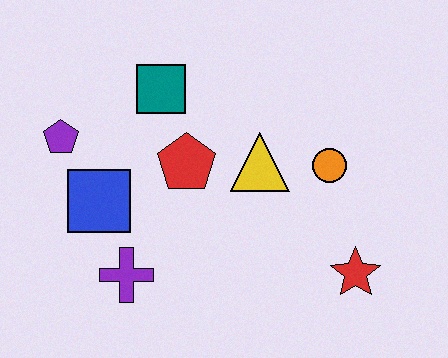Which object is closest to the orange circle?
The yellow triangle is closest to the orange circle.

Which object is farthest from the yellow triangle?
The purple pentagon is farthest from the yellow triangle.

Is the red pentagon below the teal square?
Yes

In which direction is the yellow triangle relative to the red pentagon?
The yellow triangle is to the right of the red pentagon.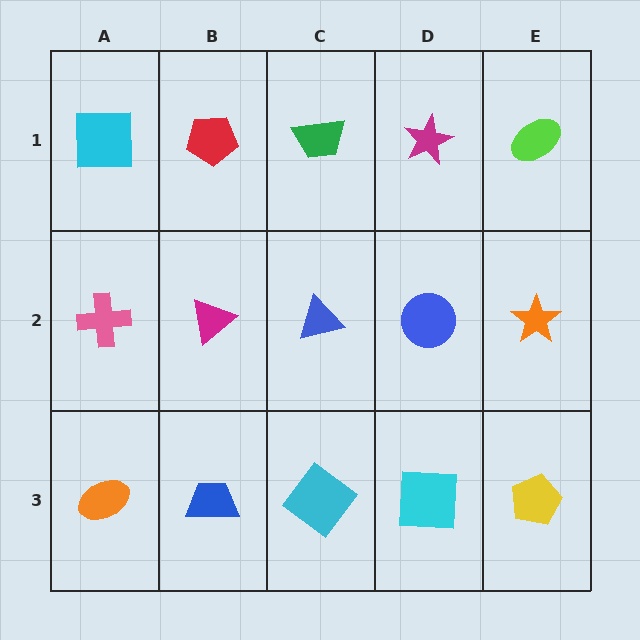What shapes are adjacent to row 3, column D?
A blue circle (row 2, column D), a cyan diamond (row 3, column C), a yellow pentagon (row 3, column E).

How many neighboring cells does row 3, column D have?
3.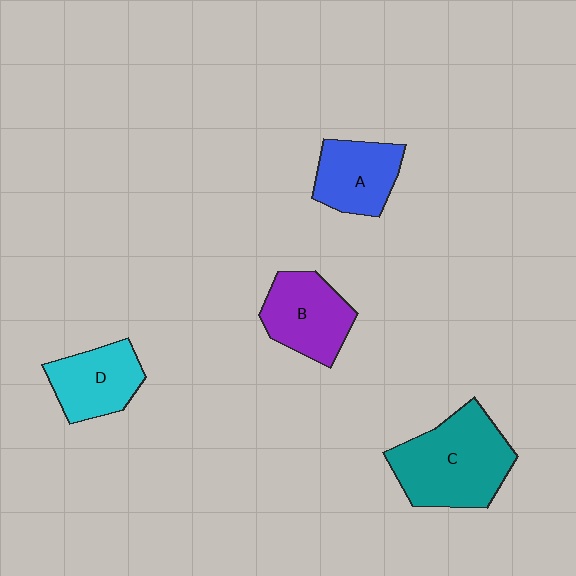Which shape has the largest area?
Shape C (teal).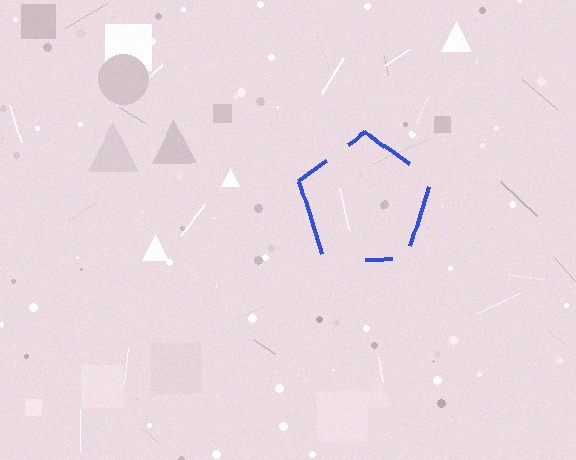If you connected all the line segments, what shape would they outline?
They would outline a pentagon.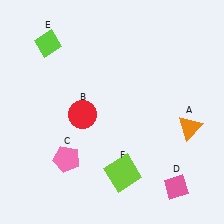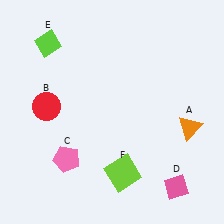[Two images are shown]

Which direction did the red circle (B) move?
The red circle (B) moved left.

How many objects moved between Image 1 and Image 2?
1 object moved between the two images.